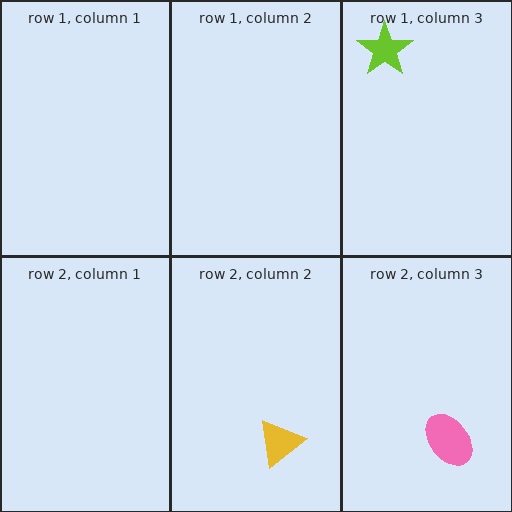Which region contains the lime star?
The row 1, column 3 region.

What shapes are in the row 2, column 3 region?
The pink ellipse.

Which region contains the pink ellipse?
The row 2, column 3 region.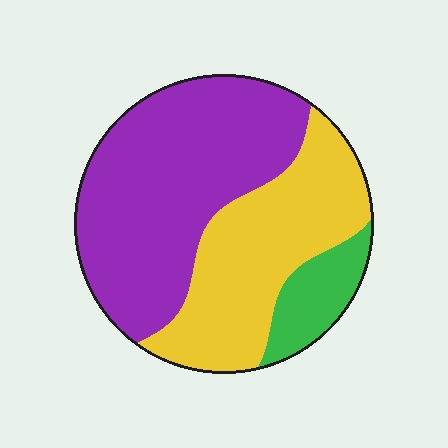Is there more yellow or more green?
Yellow.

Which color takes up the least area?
Green, at roughly 10%.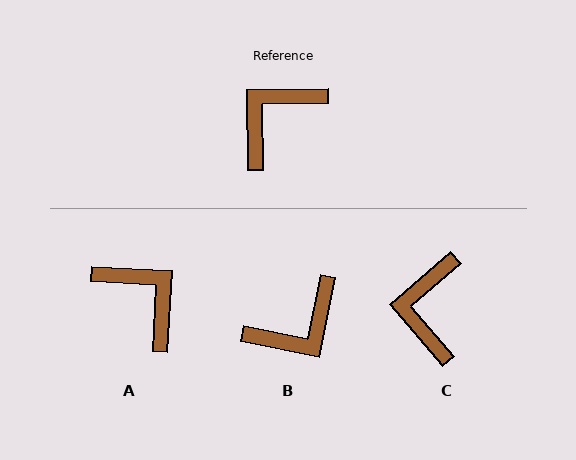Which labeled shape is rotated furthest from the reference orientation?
B, about 168 degrees away.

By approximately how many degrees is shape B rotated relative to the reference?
Approximately 168 degrees counter-clockwise.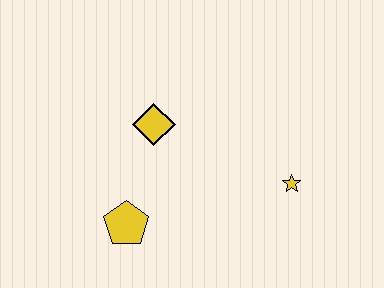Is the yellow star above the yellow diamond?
No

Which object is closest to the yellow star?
The yellow diamond is closest to the yellow star.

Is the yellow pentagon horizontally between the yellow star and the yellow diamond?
No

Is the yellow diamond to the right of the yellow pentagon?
Yes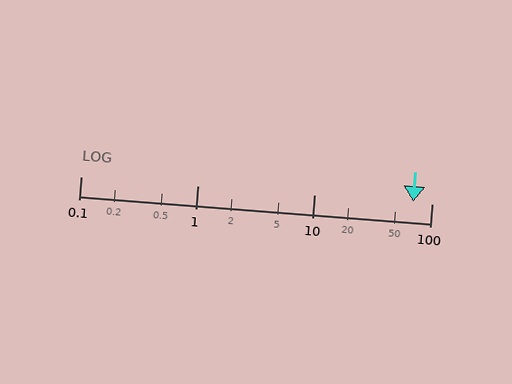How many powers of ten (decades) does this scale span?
The scale spans 3 decades, from 0.1 to 100.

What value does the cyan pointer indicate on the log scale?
The pointer indicates approximately 69.